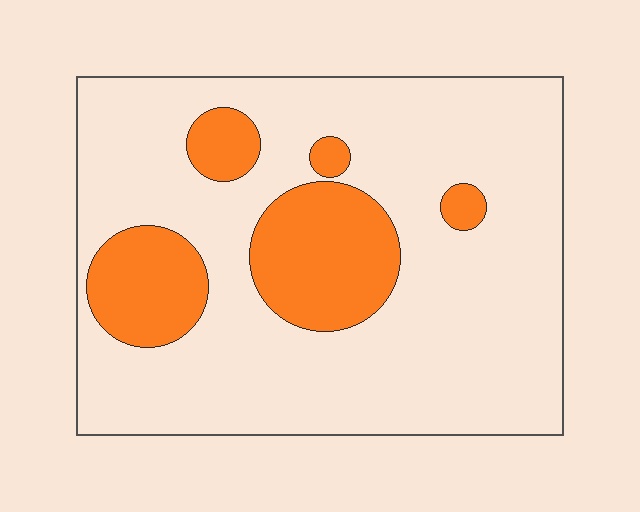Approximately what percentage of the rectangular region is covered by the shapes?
Approximately 20%.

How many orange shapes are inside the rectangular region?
5.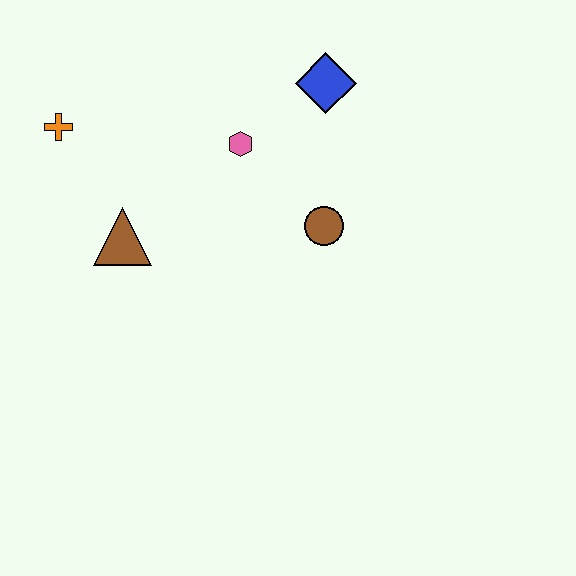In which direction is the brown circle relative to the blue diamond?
The brown circle is below the blue diamond.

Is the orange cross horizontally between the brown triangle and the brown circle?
No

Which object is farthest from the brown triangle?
The blue diamond is farthest from the brown triangle.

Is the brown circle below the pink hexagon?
Yes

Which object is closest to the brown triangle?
The orange cross is closest to the brown triangle.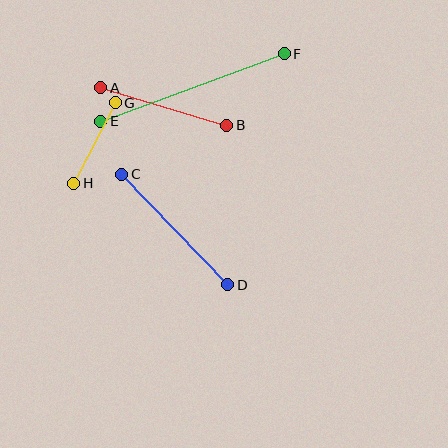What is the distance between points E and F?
The distance is approximately 196 pixels.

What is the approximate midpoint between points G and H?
The midpoint is at approximately (95, 143) pixels.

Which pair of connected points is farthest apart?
Points E and F are farthest apart.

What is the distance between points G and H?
The distance is approximately 91 pixels.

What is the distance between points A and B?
The distance is approximately 131 pixels.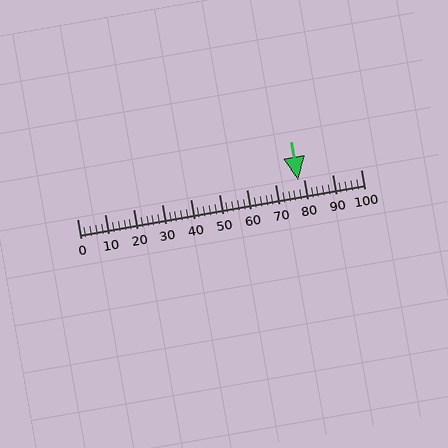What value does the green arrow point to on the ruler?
The green arrow points to approximately 78.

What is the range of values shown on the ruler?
The ruler shows values from 0 to 100.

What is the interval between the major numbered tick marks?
The major tick marks are spaced 10 units apart.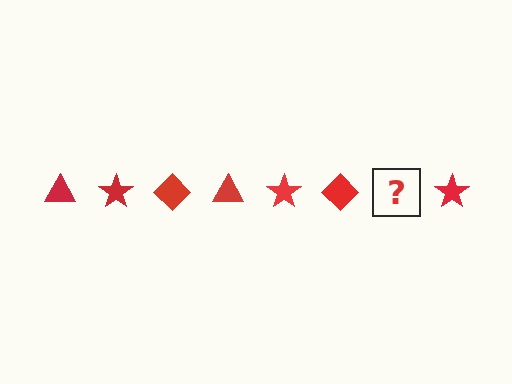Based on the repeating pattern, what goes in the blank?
The blank should be a red triangle.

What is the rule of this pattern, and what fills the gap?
The rule is that the pattern cycles through triangle, star, diamond shapes in red. The gap should be filled with a red triangle.